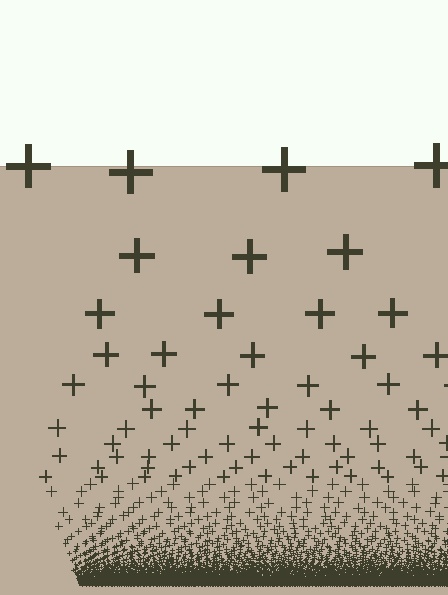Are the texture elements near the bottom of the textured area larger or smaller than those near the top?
Smaller. The gradient is inverted — elements near the bottom are smaller and denser.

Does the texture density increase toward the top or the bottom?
Density increases toward the bottom.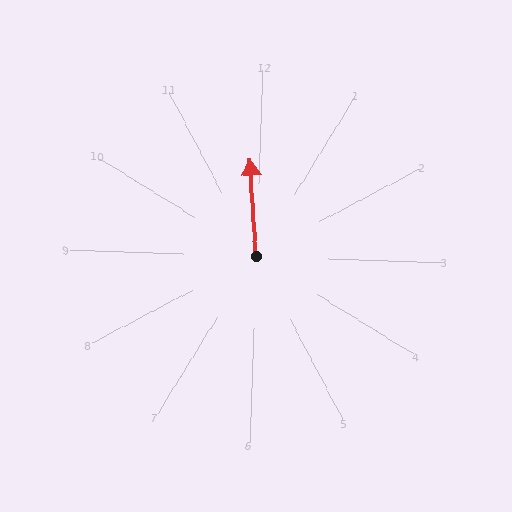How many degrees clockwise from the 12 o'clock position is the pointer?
Approximately 354 degrees.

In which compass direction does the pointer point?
North.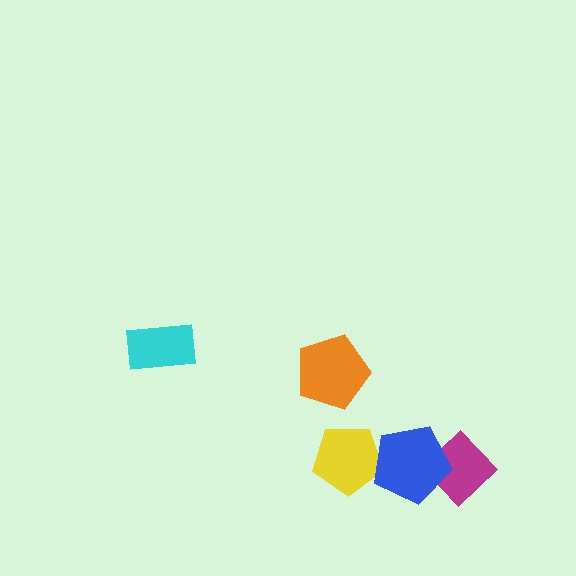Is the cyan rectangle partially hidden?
No, no other shape covers it.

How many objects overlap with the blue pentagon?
2 objects overlap with the blue pentagon.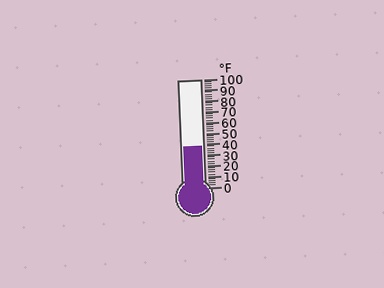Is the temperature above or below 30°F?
The temperature is above 30°F.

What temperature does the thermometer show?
The thermometer shows approximately 38°F.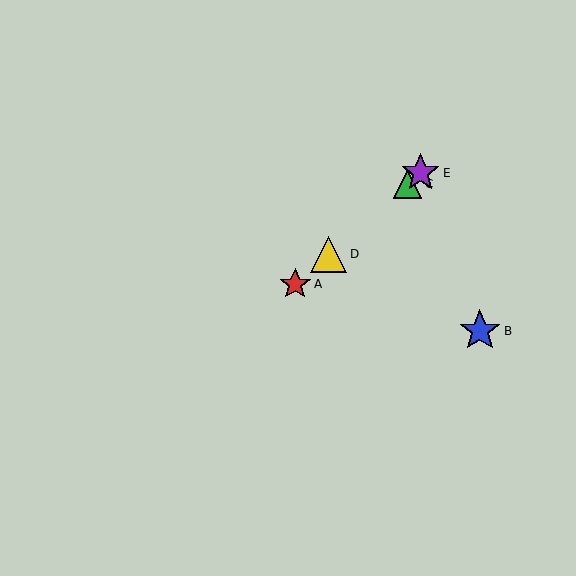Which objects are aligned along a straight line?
Objects A, C, D, E are aligned along a straight line.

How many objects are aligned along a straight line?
4 objects (A, C, D, E) are aligned along a straight line.